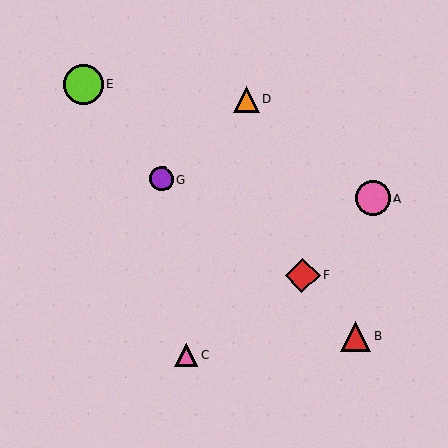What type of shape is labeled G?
Shape G is a purple circle.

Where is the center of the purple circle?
The center of the purple circle is at (162, 179).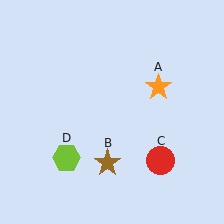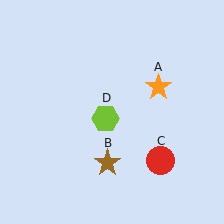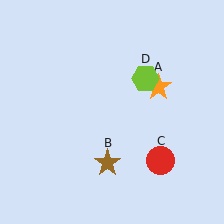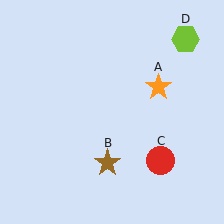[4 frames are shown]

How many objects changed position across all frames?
1 object changed position: lime hexagon (object D).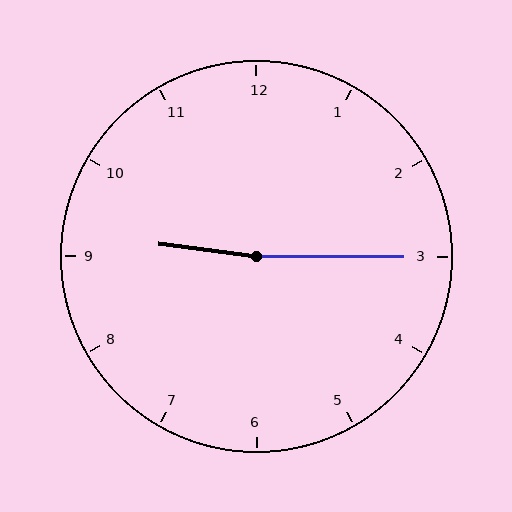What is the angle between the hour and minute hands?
Approximately 172 degrees.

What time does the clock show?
9:15.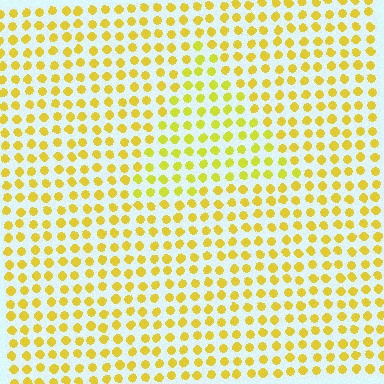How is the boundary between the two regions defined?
The boundary is defined purely by a slight shift in hue (about 15 degrees). Spacing, size, and orientation are identical on both sides.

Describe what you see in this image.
The image is filled with small yellow elements in a uniform arrangement. A triangle-shaped region is visible where the elements are tinted to a slightly different hue, forming a subtle color boundary.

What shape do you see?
I see a triangle.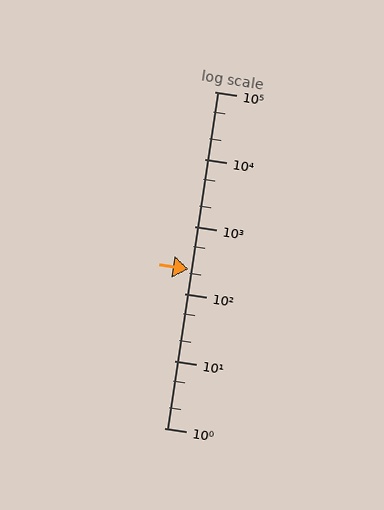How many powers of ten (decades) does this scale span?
The scale spans 5 decades, from 1 to 100000.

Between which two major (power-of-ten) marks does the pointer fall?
The pointer is between 100 and 1000.